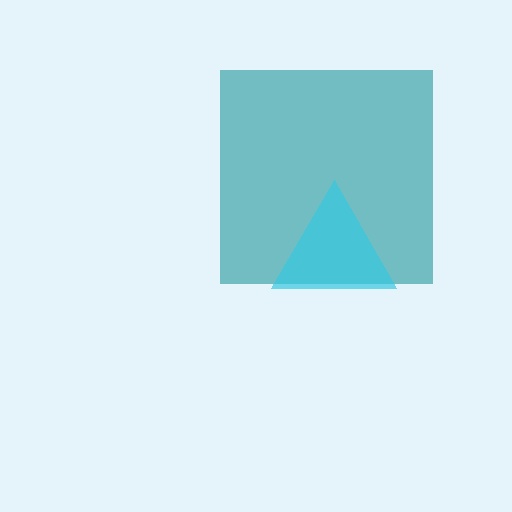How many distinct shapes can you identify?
There are 2 distinct shapes: a teal square, a cyan triangle.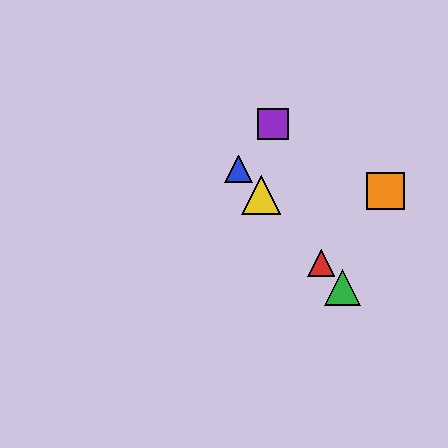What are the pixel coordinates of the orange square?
The orange square is at (385, 191).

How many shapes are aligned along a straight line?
4 shapes (the red triangle, the blue triangle, the green triangle, the yellow triangle) are aligned along a straight line.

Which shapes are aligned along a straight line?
The red triangle, the blue triangle, the green triangle, the yellow triangle are aligned along a straight line.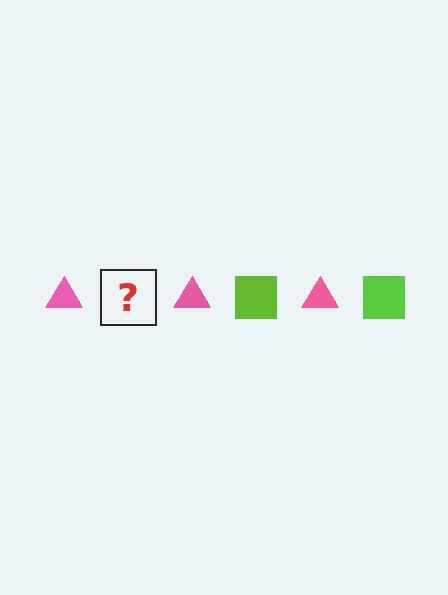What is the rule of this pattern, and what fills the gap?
The rule is that the pattern alternates between pink triangle and lime square. The gap should be filled with a lime square.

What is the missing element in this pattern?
The missing element is a lime square.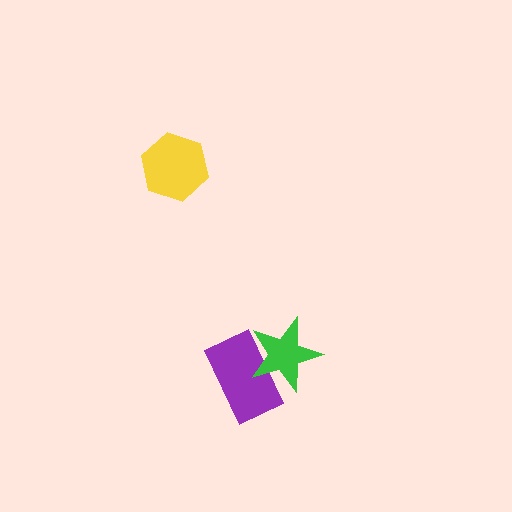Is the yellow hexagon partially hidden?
No, no other shape covers it.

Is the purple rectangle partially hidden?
Yes, it is partially covered by another shape.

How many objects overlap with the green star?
1 object overlaps with the green star.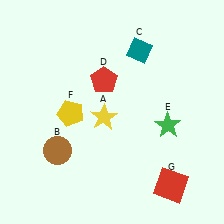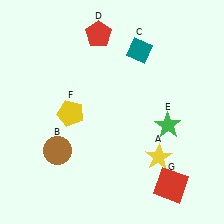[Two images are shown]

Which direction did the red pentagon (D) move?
The red pentagon (D) moved up.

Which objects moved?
The objects that moved are: the yellow star (A), the red pentagon (D).